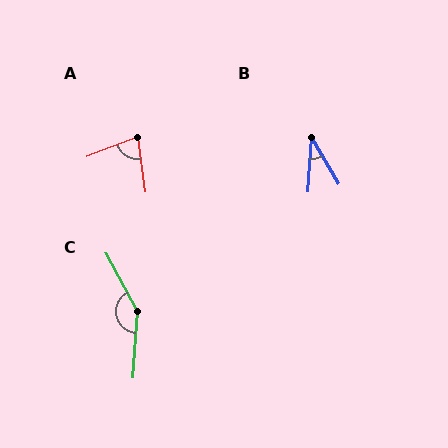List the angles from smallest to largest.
B (34°), A (77°), C (148°).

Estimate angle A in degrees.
Approximately 77 degrees.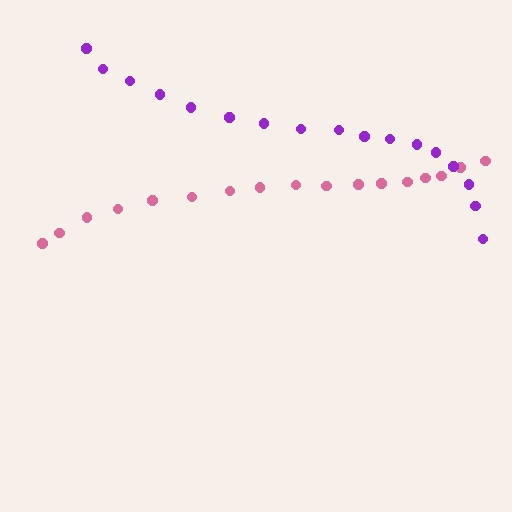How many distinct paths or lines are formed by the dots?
There are 2 distinct paths.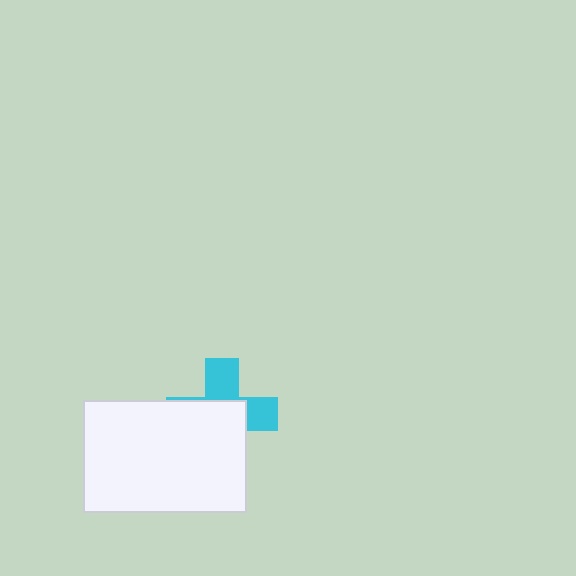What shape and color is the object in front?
The object in front is a white rectangle.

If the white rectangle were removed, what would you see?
You would see the complete cyan cross.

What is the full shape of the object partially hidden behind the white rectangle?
The partially hidden object is a cyan cross.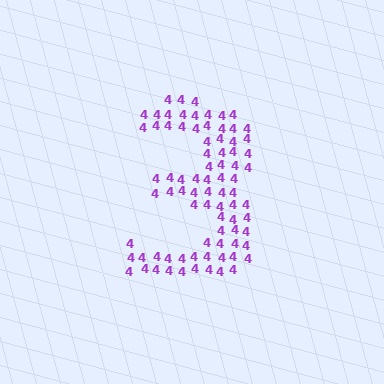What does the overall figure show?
The overall figure shows the digit 3.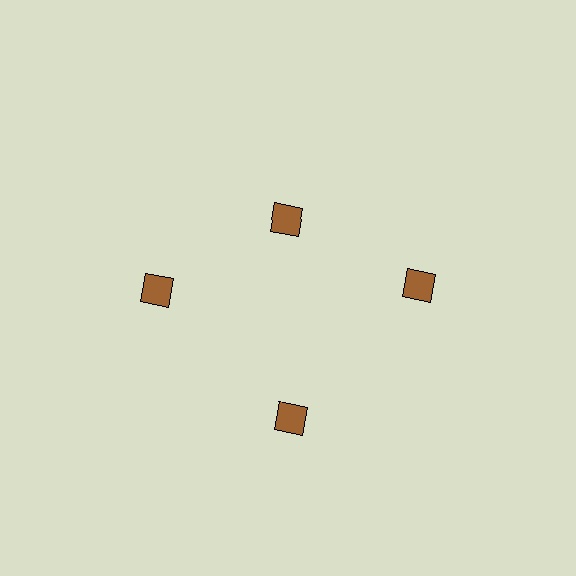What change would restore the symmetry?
The symmetry would be restored by moving it outward, back onto the ring so that all 4 diamonds sit at equal angles and equal distance from the center.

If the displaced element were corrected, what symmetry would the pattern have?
It would have 4-fold rotational symmetry — the pattern would map onto itself every 90 degrees.